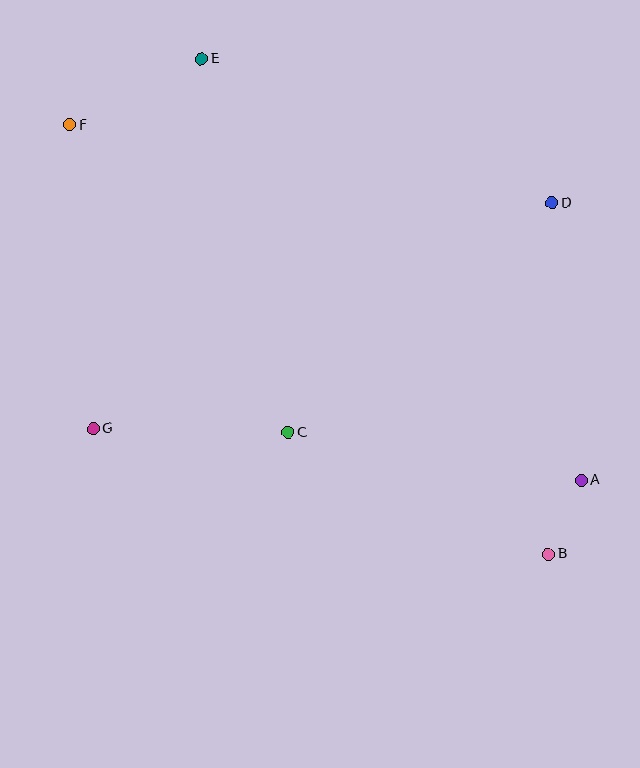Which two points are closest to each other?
Points A and B are closest to each other.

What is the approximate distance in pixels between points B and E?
The distance between B and E is approximately 605 pixels.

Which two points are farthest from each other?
Points B and F are farthest from each other.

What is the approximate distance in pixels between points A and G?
The distance between A and G is approximately 491 pixels.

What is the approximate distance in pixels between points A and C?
The distance between A and C is approximately 297 pixels.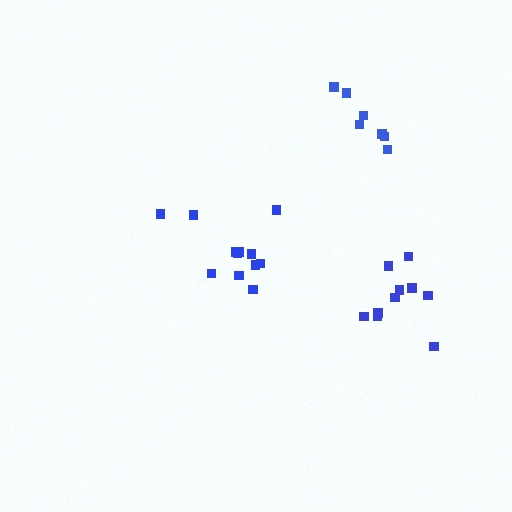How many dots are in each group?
Group 1: 7 dots, Group 2: 12 dots, Group 3: 10 dots (29 total).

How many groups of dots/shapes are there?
There are 3 groups.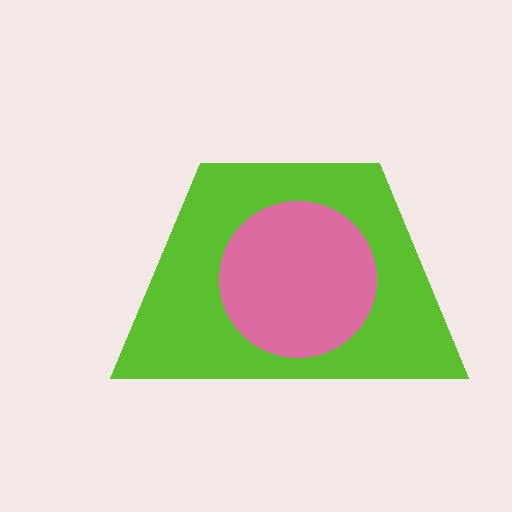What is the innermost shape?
The pink circle.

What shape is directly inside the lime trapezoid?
The pink circle.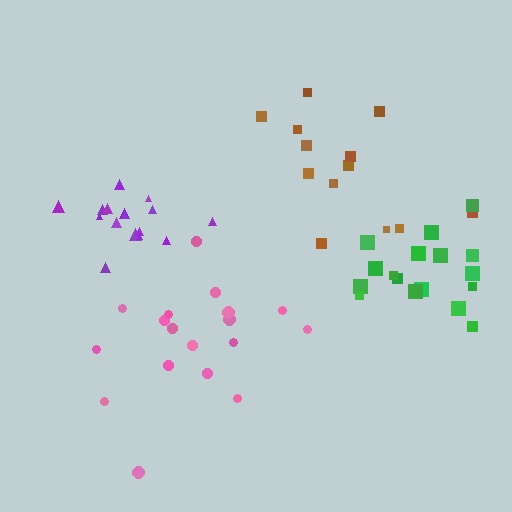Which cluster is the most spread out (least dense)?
Brown.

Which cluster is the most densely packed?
Purple.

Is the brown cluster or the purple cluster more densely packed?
Purple.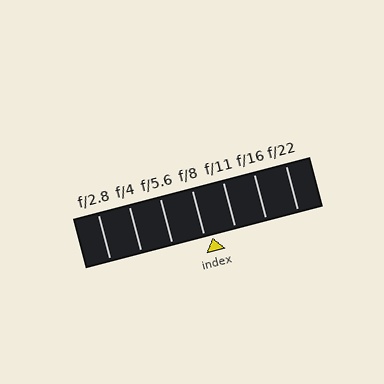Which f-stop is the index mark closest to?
The index mark is closest to f/8.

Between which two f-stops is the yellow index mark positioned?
The index mark is between f/8 and f/11.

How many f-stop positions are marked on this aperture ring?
There are 7 f-stop positions marked.